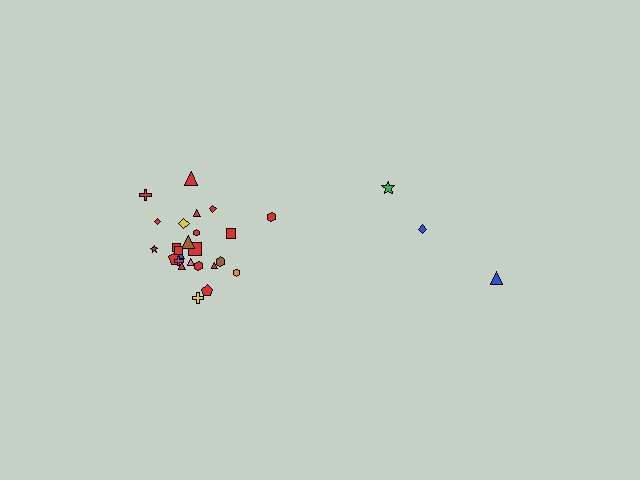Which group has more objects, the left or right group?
The left group.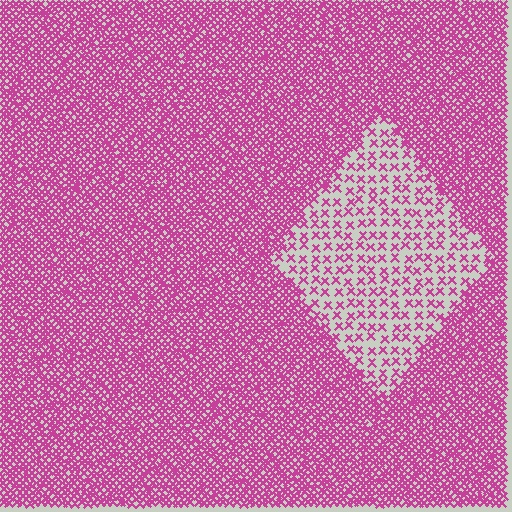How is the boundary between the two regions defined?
The boundary is defined by a change in element density (approximately 3.1x ratio). All elements are the same color, size, and shape.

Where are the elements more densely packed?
The elements are more densely packed outside the diamond boundary.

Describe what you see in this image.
The image contains small magenta elements arranged at two different densities. A diamond-shaped region is visible where the elements are less densely packed than the surrounding area.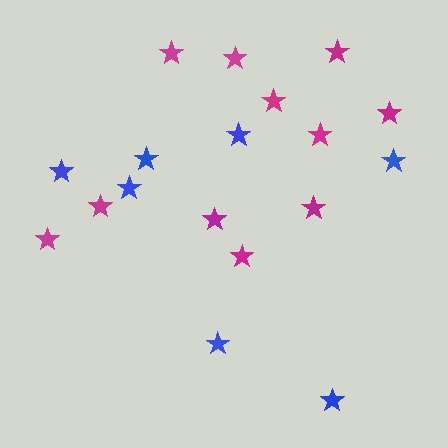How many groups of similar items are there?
There are 2 groups: one group of magenta stars (11) and one group of blue stars (7).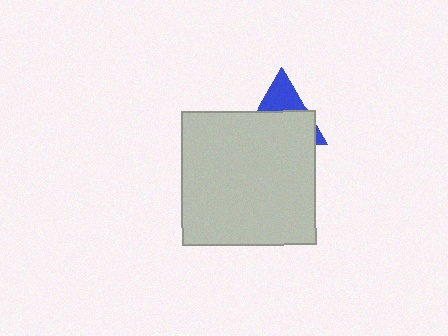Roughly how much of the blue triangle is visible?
A small part of it is visible (roughly 36%).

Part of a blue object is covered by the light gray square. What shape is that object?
It is a triangle.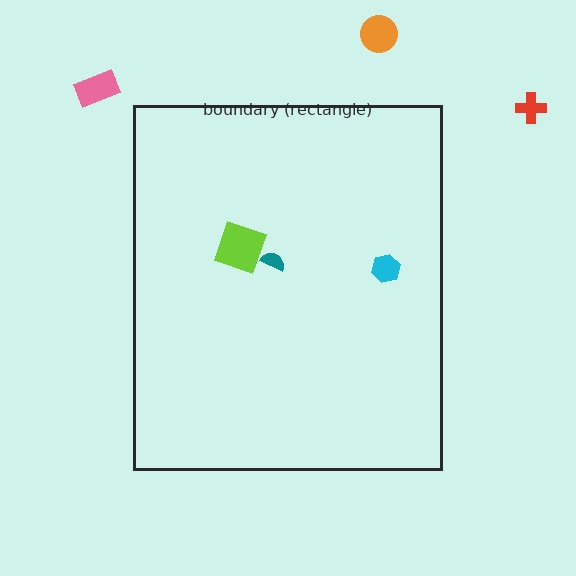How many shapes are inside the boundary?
3 inside, 3 outside.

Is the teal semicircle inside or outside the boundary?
Inside.